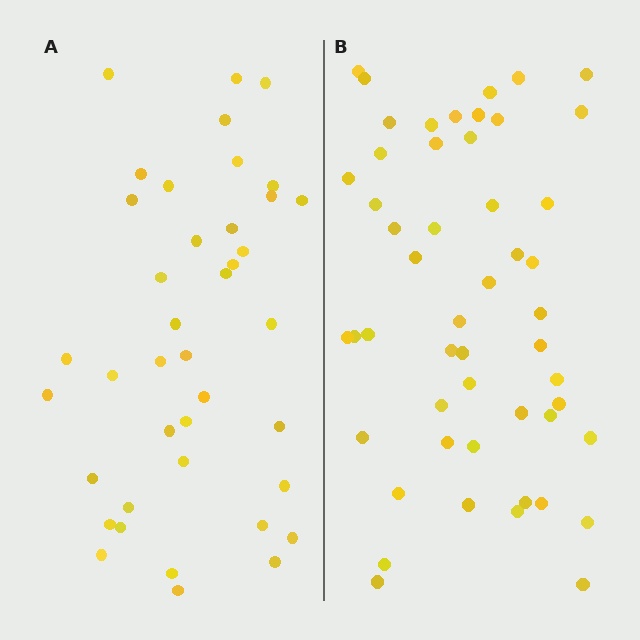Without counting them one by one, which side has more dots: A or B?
Region B (the right region) has more dots.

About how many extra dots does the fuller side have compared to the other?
Region B has roughly 12 or so more dots than region A.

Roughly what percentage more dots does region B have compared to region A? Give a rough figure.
About 30% more.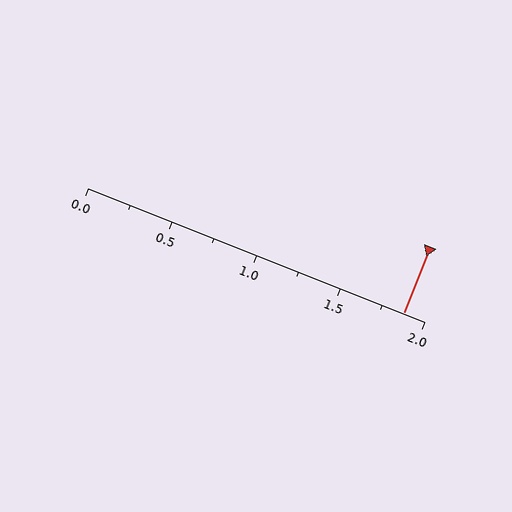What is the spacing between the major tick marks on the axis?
The major ticks are spaced 0.5 apart.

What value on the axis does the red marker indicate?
The marker indicates approximately 1.88.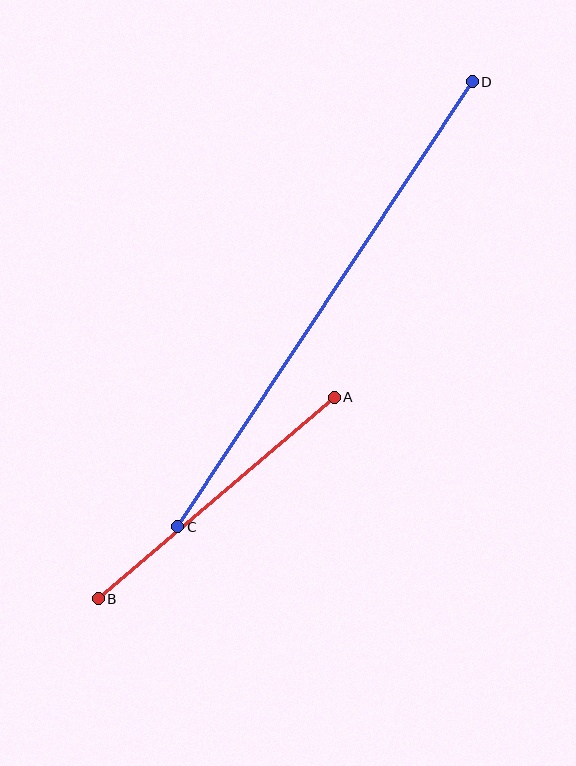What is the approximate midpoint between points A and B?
The midpoint is at approximately (216, 498) pixels.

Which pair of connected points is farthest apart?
Points C and D are farthest apart.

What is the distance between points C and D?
The distance is approximately 534 pixels.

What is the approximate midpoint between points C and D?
The midpoint is at approximately (325, 304) pixels.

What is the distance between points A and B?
The distance is approximately 310 pixels.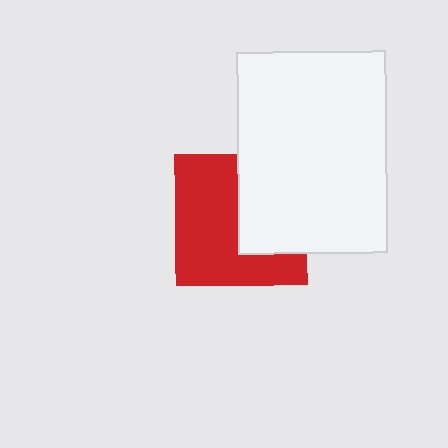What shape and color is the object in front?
The object in front is a white rectangle.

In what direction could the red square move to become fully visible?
The red square could move left. That would shift it out from behind the white rectangle entirely.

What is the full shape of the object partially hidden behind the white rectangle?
The partially hidden object is a red square.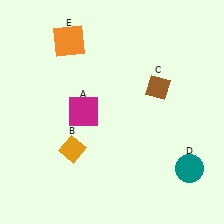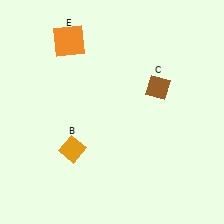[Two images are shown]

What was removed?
The magenta square (A), the teal circle (D) were removed in Image 2.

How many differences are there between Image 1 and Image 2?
There are 2 differences between the two images.